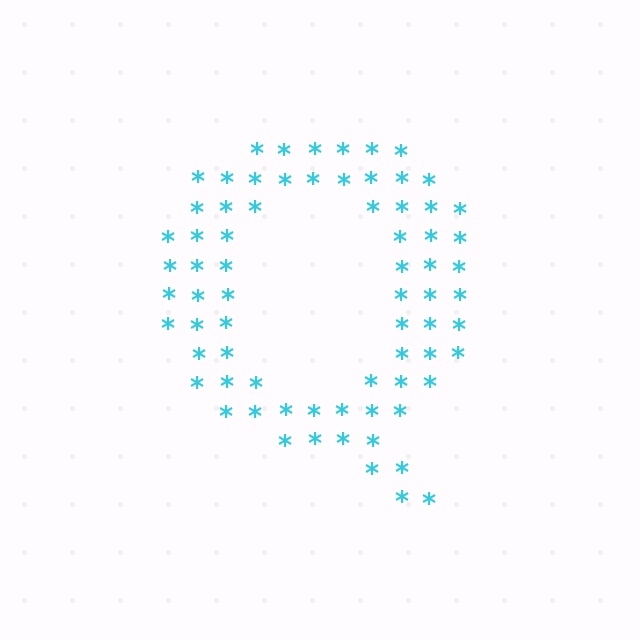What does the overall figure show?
The overall figure shows the letter Q.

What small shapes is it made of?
It is made of small asterisks.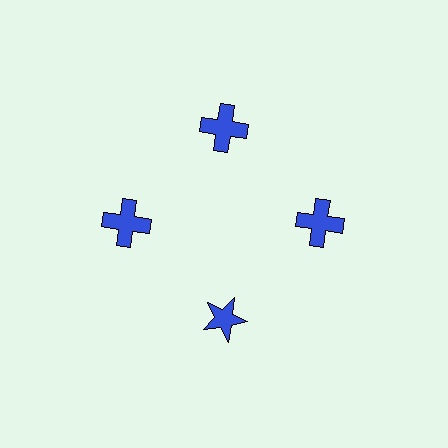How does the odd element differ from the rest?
It has a different shape: star instead of cross.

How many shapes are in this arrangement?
There are 4 shapes arranged in a ring pattern.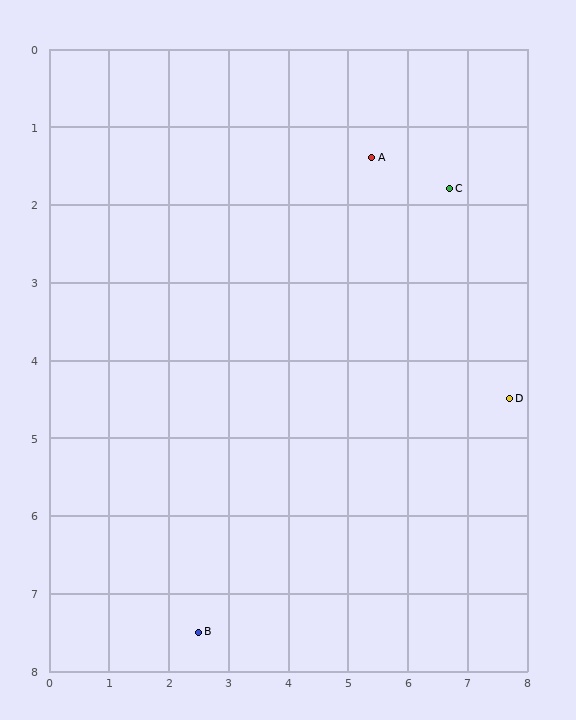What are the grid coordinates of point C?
Point C is at approximately (6.7, 1.8).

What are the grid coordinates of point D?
Point D is at approximately (7.7, 4.5).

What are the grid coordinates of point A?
Point A is at approximately (5.4, 1.4).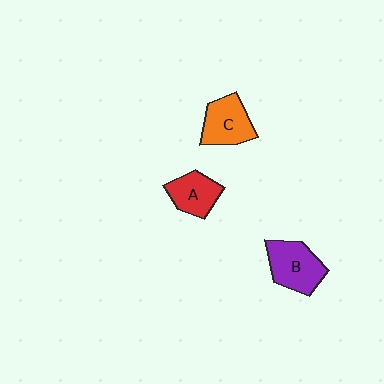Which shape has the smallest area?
Shape A (red).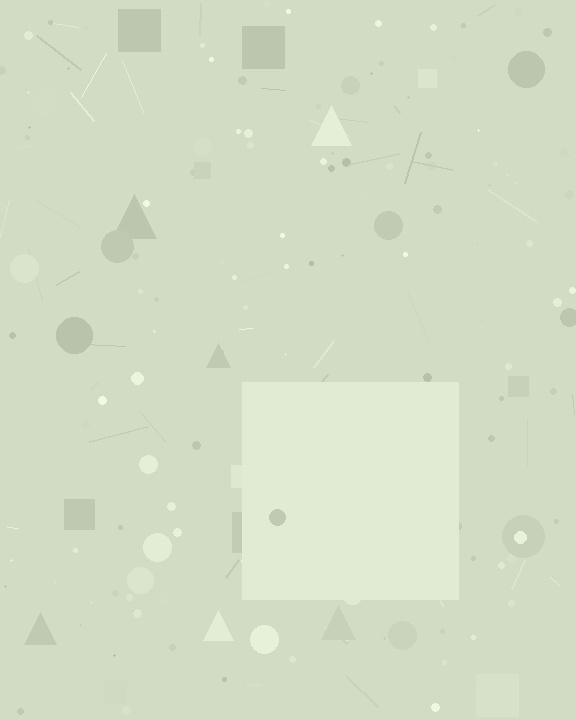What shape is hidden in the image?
A square is hidden in the image.